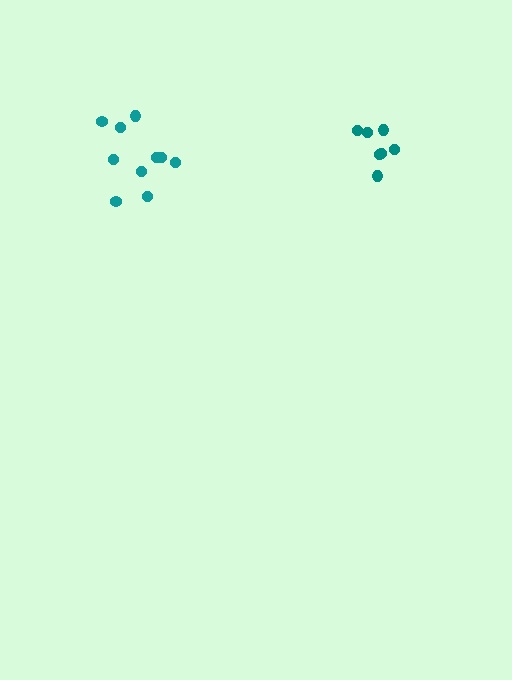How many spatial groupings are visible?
There are 2 spatial groupings.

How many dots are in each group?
Group 1: 10 dots, Group 2: 7 dots (17 total).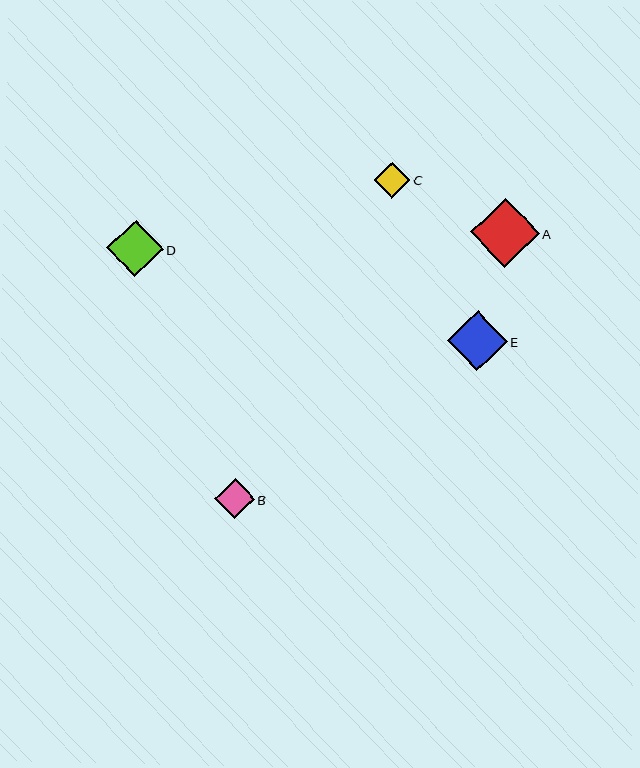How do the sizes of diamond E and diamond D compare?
Diamond E and diamond D are approximately the same size.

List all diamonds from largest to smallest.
From largest to smallest: A, E, D, B, C.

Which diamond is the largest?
Diamond A is the largest with a size of approximately 69 pixels.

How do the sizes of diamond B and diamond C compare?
Diamond B and diamond C are approximately the same size.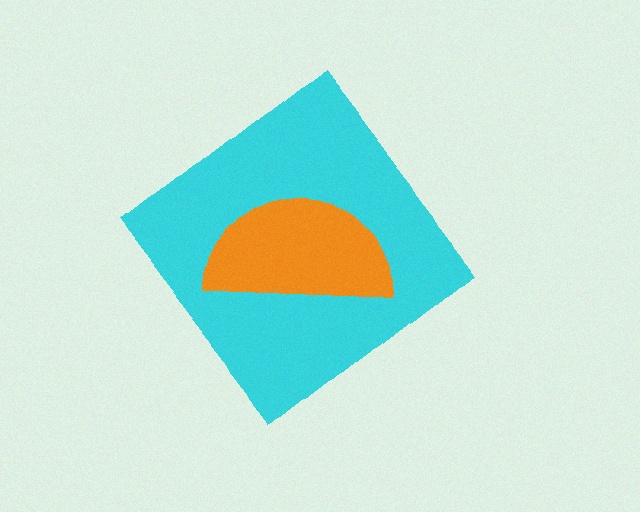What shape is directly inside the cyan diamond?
The orange semicircle.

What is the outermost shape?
The cyan diamond.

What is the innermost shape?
The orange semicircle.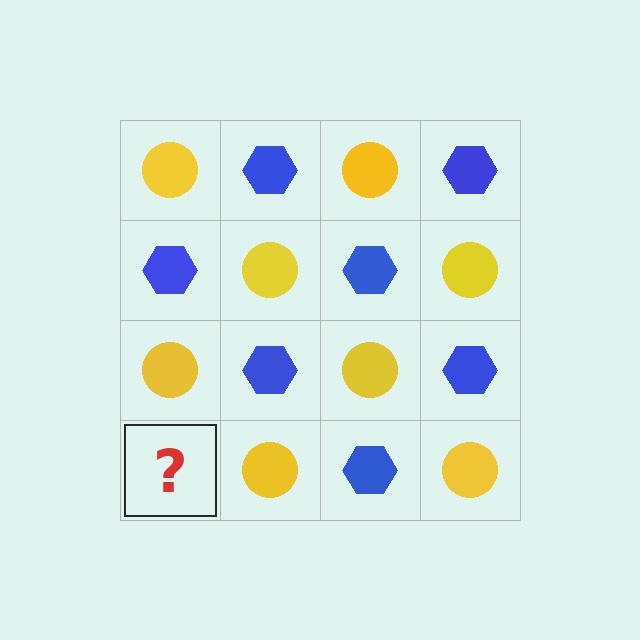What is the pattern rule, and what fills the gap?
The rule is that it alternates yellow circle and blue hexagon in a checkerboard pattern. The gap should be filled with a blue hexagon.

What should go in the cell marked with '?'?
The missing cell should contain a blue hexagon.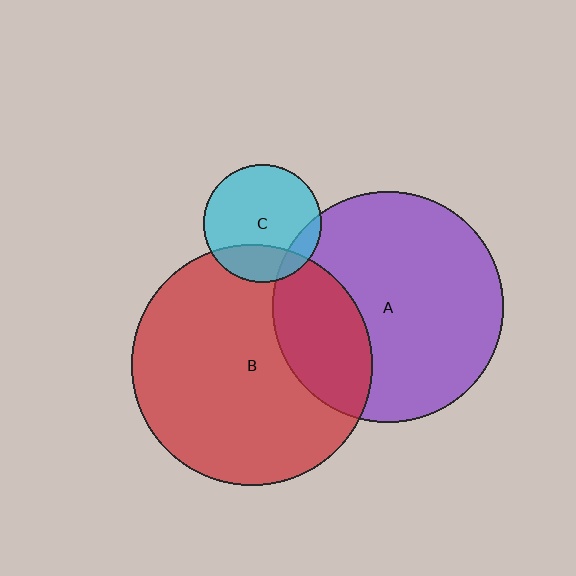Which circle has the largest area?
Circle B (red).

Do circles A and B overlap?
Yes.